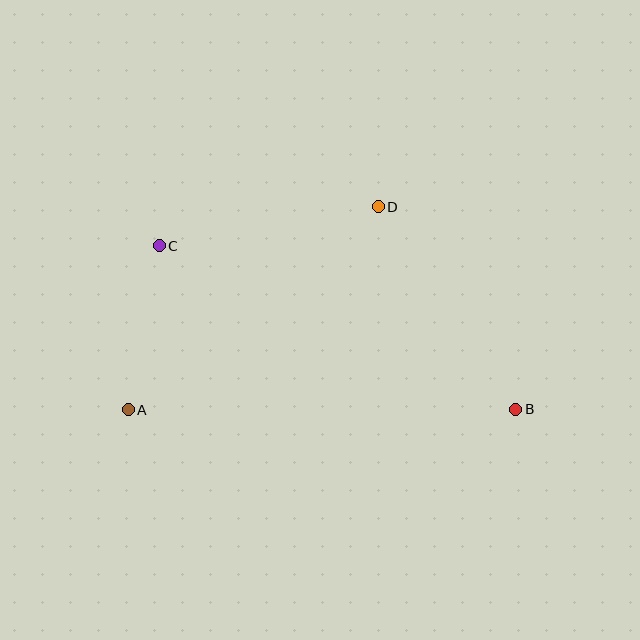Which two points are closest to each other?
Points A and C are closest to each other.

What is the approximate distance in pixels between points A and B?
The distance between A and B is approximately 387 pixels.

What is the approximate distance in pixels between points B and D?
The distance between B and D is approximately 245 pixels.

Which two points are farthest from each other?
Points B and C are farthest from each other.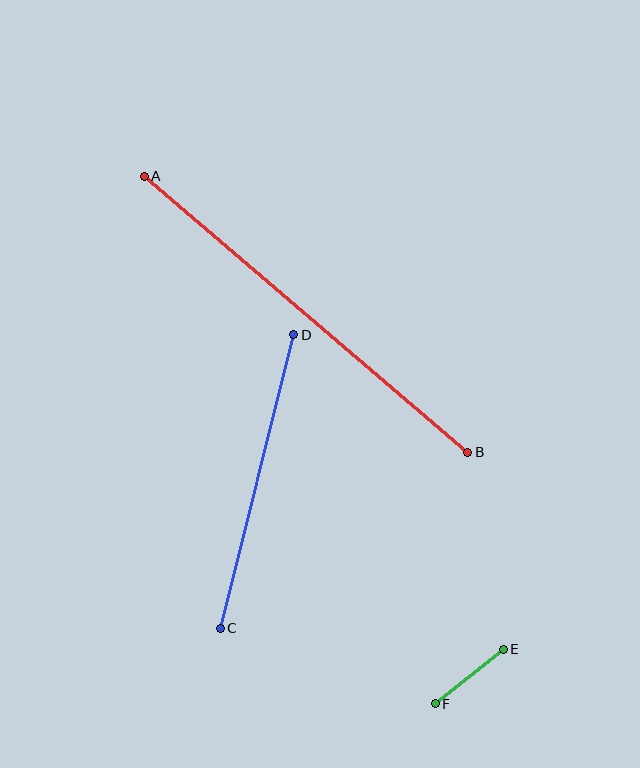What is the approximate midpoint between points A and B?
The midpoint is at approximately (306, 314) pixels.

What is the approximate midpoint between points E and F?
The midpoint is at approximately (469, 676) pixels.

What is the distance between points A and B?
The distance is approximately 425 pixels.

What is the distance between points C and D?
The distance is approximately 303 pixels.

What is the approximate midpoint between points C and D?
The midpoint is at approximately (257, 482) pixels.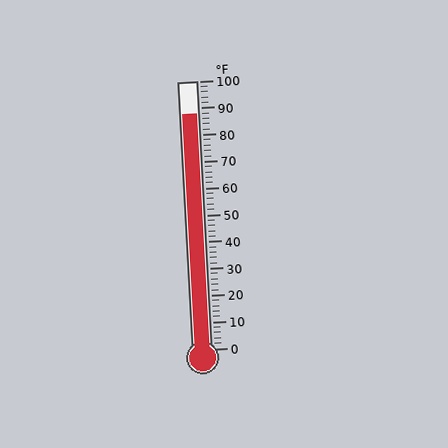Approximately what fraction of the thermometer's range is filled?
The thermometer is filled to approximately 90% of its range.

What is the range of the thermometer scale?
The thermometer scale ranges from 0°F to 100°F.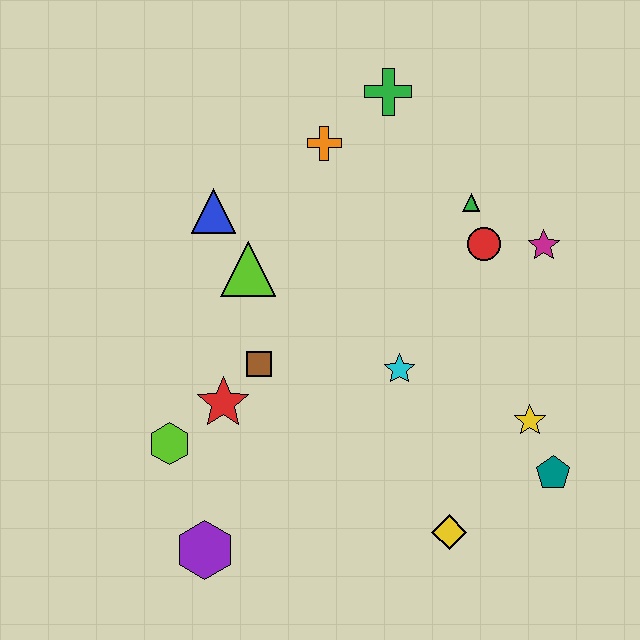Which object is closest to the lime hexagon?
The red star is closest to the lime hexagon.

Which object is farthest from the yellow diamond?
The green cross is farthest from the yellow diamond.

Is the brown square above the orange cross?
No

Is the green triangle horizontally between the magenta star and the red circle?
No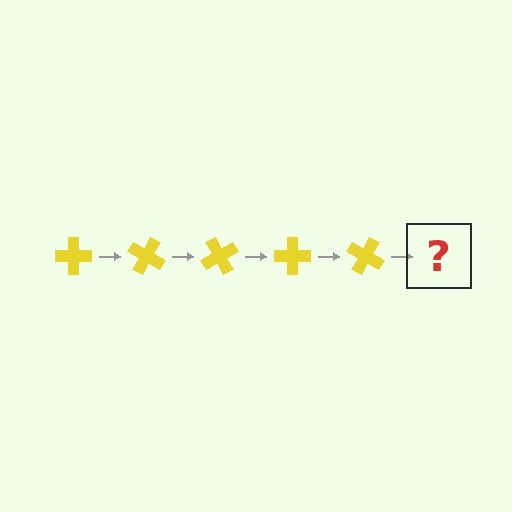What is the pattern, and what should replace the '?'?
The pattern is that the cross rotates 30 degrees each step. The '?' should be a yellow cross rotated 150 degrees.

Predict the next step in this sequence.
The next step is a yellow cross rotated 150 degrees.